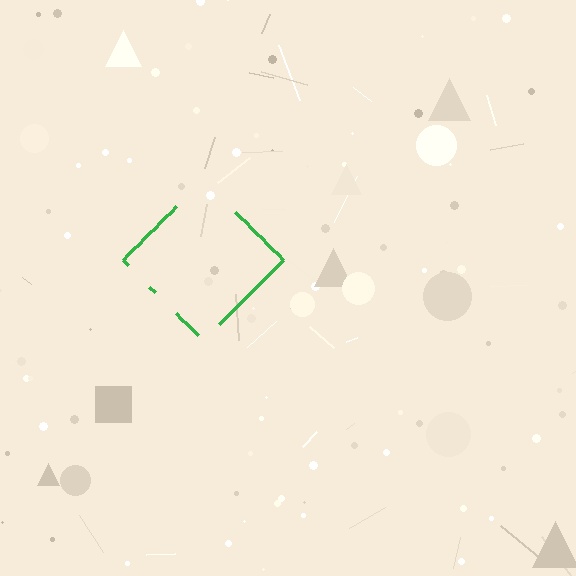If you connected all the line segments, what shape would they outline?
They would outline a diamond.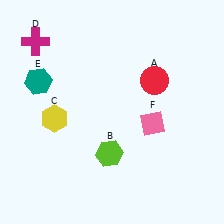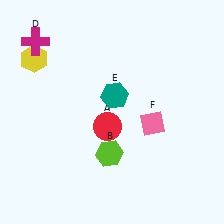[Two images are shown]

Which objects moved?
The objects that moved are: the red circle (A), the yellow hexagon (C), the teal hexagon (E).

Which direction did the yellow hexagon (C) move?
The yellow hexagon (C) moved up.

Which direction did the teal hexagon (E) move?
The teal hexagon (E) moved right.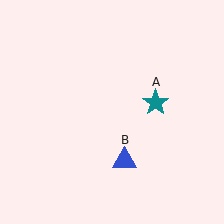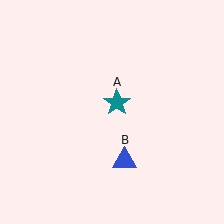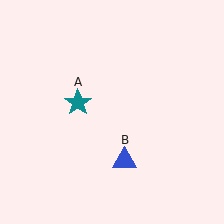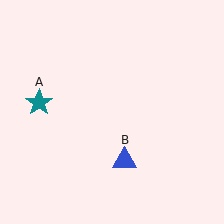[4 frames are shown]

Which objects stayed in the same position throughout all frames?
Blue triangle (object B) remained stationary.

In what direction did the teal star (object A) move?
The teal star (object A) moved left.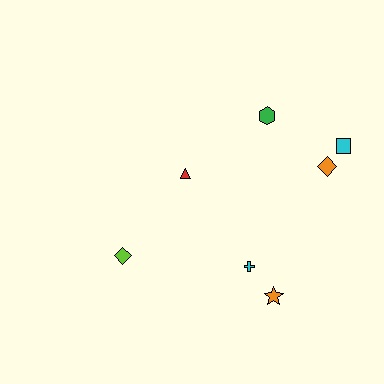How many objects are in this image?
There are 7 objects.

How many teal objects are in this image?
There are no teal objects.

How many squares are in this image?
There is 1 square.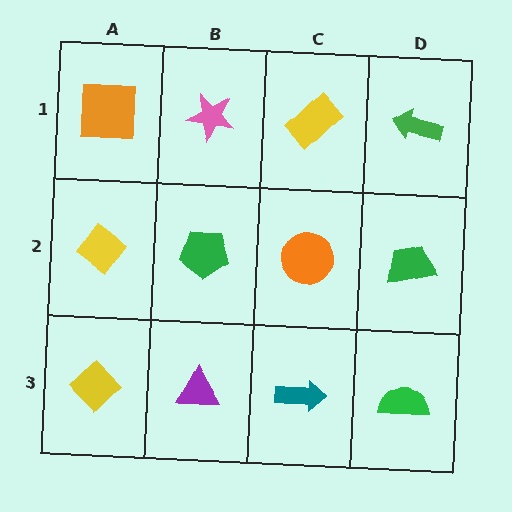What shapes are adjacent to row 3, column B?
A green pentagon (row 2, column B), a yellow diamond (row 3, column A), a teal arrow (row 3, column C).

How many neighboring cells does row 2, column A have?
3.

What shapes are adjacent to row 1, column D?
A green trapezoid (row 2, column D), a yellow rectangle (row 1, column C).